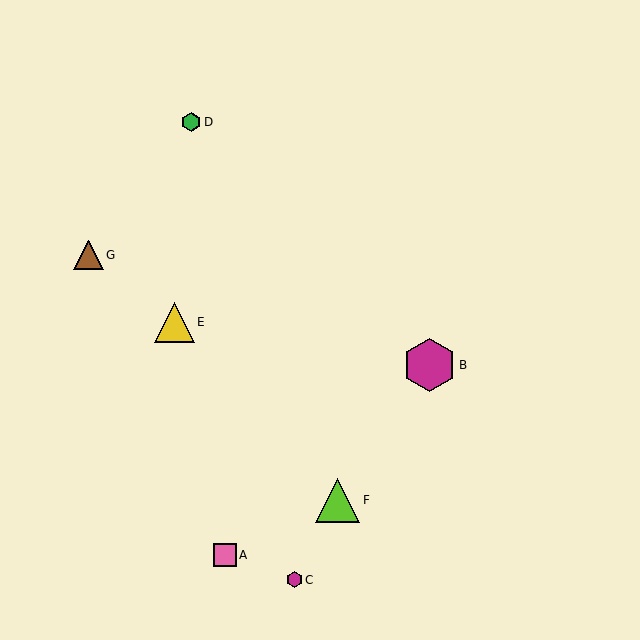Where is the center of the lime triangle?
The center of the lime triangle is at (338, 500).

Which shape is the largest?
The magenta hexagon (labeled B) is the largest.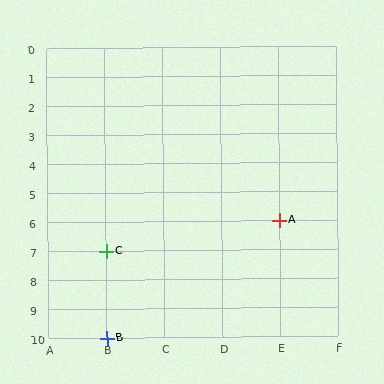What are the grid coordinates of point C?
Point C is at grid coordinates (B, 7).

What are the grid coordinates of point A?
Point A is at grid coordinates (E, 6).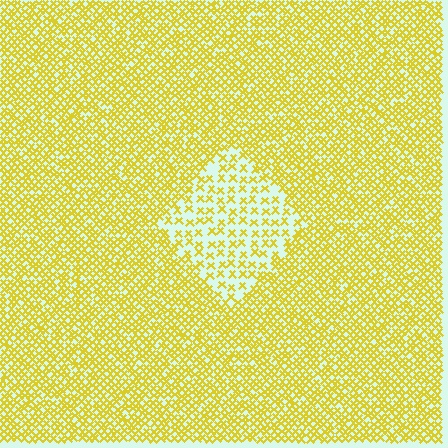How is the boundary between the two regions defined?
The boundary is defined by a change in element density (approximately 2.3x ratio). All elements are the same color, size, and shape.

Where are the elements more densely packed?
The elements are more densely packed outside the diamond boundary.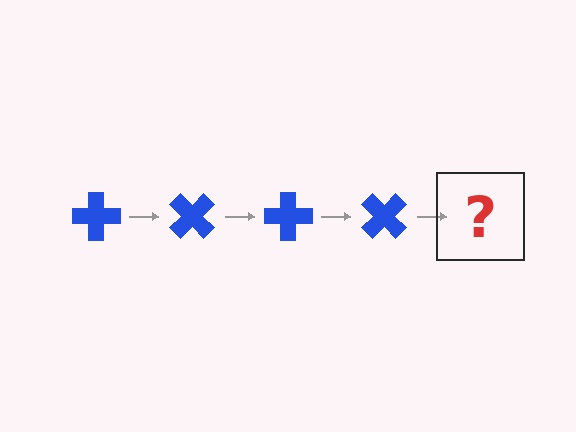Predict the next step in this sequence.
The next step is a blue cross rotated 180 degrees.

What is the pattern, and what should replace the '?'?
The pattern is that the cross rotates 45 degrees each step. The '?' should be a blue cross rotated 180 degrees.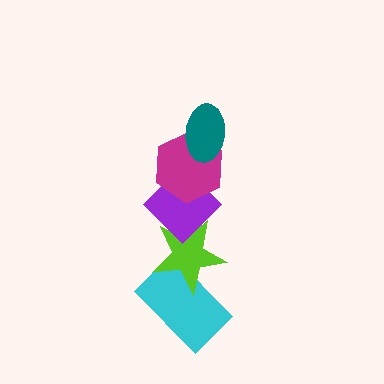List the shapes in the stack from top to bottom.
From top to bottom: the teal ellipse, the magenta hexagon, the purple diamond, the lime star, the cyan rectangle.